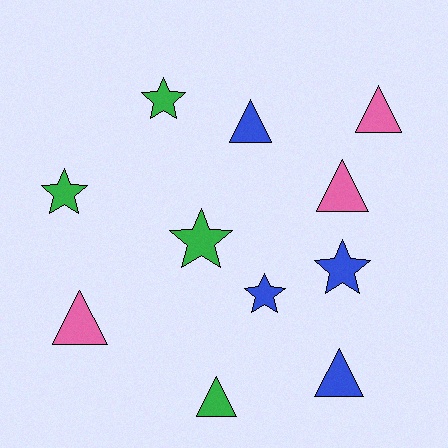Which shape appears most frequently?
Triangle, with 6 objects.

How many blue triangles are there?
There are 2 blue triangles.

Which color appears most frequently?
Green, with 4 objects.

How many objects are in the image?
There are 11 objects.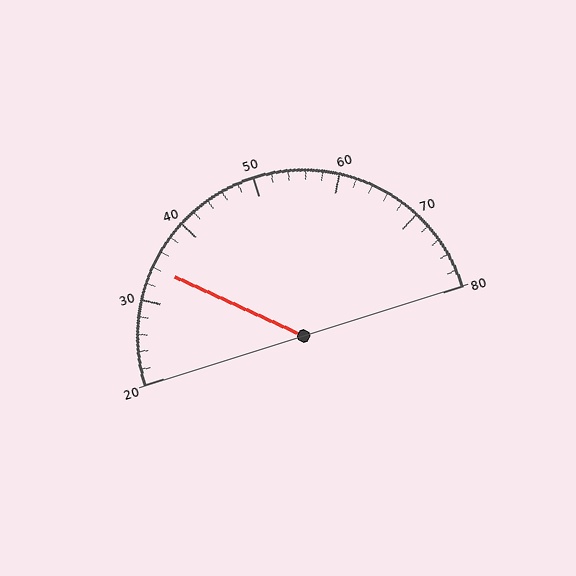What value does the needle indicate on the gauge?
The needle indicates approximately 34.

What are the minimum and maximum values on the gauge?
The gauge ranges from 20 to 80.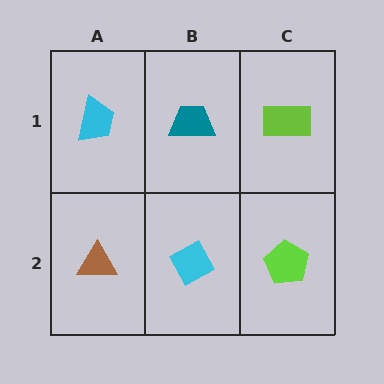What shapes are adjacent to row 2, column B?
A teal trapezoid (row 1, column B), a brown triangle (row 2, column A), a lime pentagon (row 2, column C).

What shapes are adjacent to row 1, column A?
A brown triangle (row 2, column A), a teal trapezoid (row 1, column B).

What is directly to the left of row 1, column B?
A cyan trapezoid.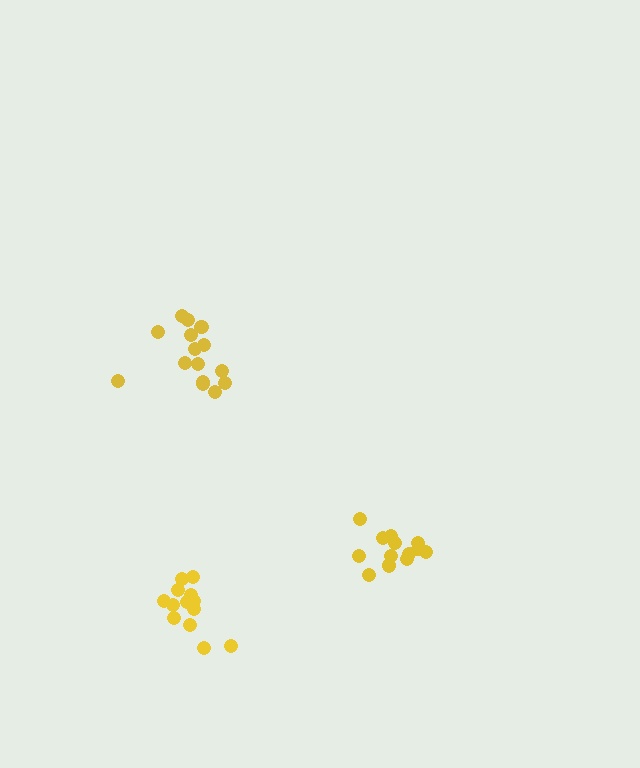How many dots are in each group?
Group 1: 13 dots, Group 2: 13 dots, Group 3: 15 dots (41 total).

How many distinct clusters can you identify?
There are 3 distinct clusters.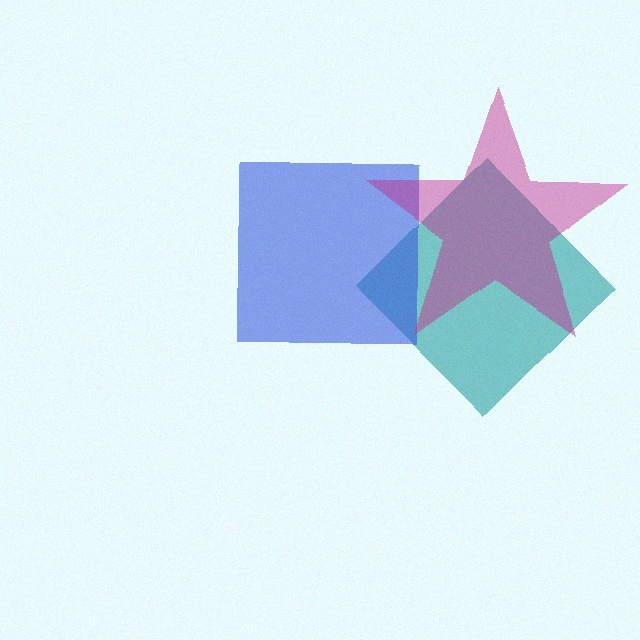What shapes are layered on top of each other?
The layered shapes are: a teal diamond, a blue square, a magenta star.